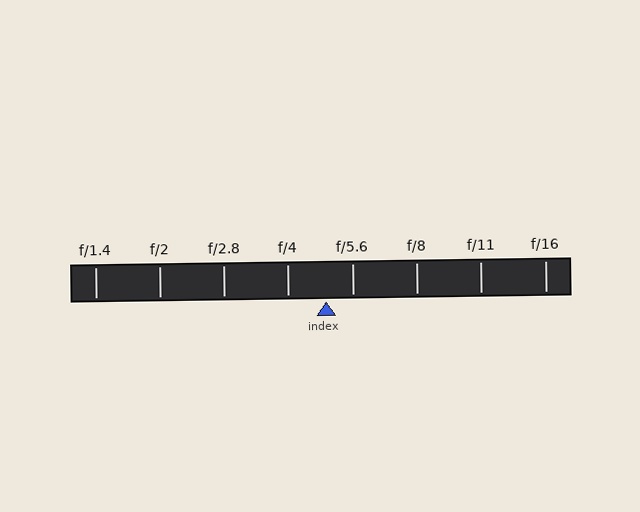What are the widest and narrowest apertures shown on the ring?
The widest aperture shown is f/1.4 and the narrowest is f/16.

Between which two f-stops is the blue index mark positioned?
The index mark is between f/4 and f/5.6.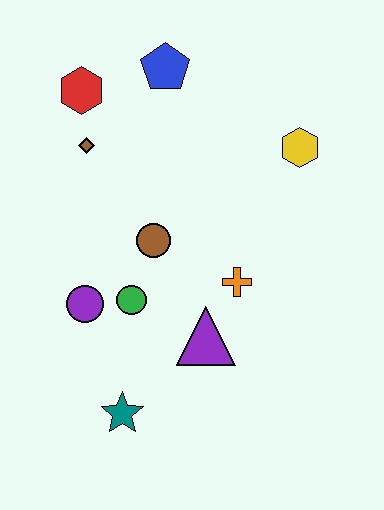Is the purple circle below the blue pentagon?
Yes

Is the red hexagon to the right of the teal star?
No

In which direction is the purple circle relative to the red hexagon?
The purple circle is below the red hexagon.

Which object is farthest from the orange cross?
The red hexagon is farthest from the orange cross.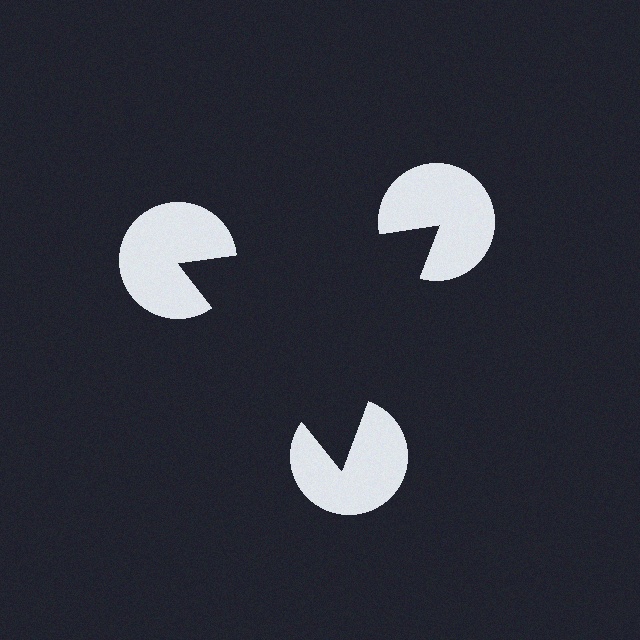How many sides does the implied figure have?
3 sides.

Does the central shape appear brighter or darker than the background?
It typically appears slightly darker than the background, even though no actual brightness change is drawn.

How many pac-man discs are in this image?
There are 3 — one at each vertex of the illusory triangle.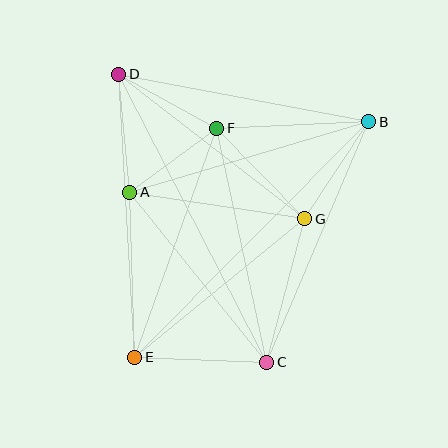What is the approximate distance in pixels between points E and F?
The distance between E and F is approximately 243 pixels.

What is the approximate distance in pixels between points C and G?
The distance between C and G is approximately 149 pixels.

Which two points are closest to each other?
Points A and F are closest to each other.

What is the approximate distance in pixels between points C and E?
The distance between C and E is approximately 132 pixels.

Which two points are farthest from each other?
Points B and E are farthest from each other.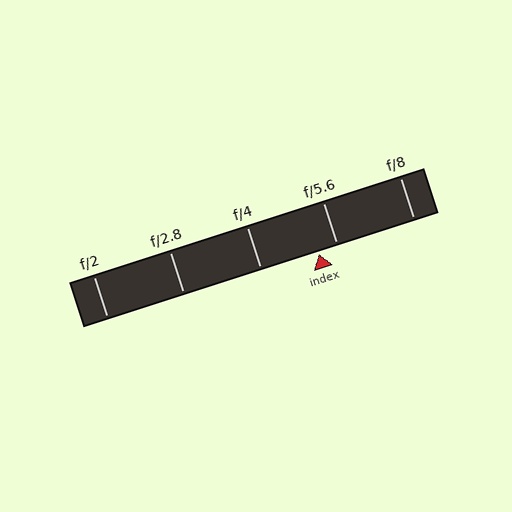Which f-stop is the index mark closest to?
The index mark is closest to f/5.6.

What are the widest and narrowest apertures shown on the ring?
The widest aperture shown is f/2 and the narrowest is f/8.